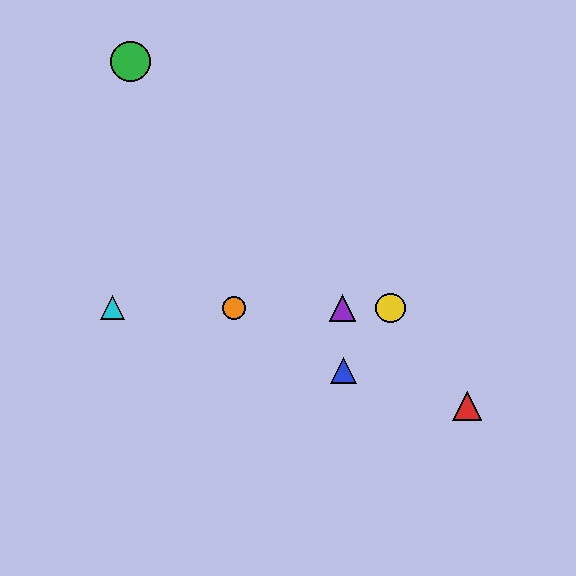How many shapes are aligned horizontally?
4 shapes (the yellow circle, the purple triangle, the orange circle, the cyan triangle) are aligned horizontally.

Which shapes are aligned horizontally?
The yellow circle, the purple triangle, the orange circle, the cyan triangle are aligned horizontally.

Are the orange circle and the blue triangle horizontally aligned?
No, the orange circle is at y≈308 and the blue triangle is at y≈371.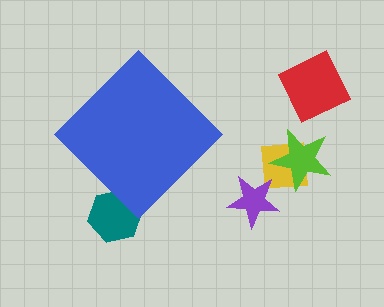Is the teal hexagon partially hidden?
Yes, the teal hexagon is partially hidden behind the blue diamond.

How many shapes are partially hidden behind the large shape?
1 shape is partially hidden.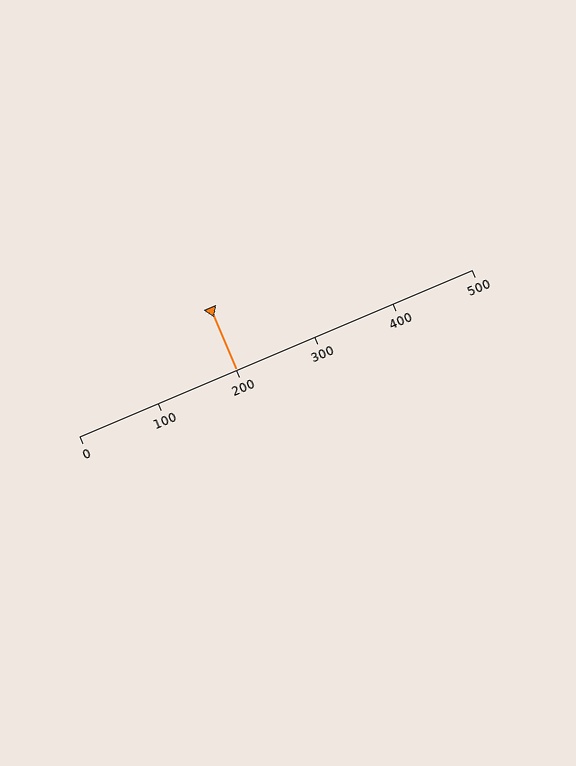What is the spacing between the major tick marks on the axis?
The major ticks are spaced 100 apart.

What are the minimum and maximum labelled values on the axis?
The axis runs from 0 to 500.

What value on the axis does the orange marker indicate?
The marker indicates approximately 200.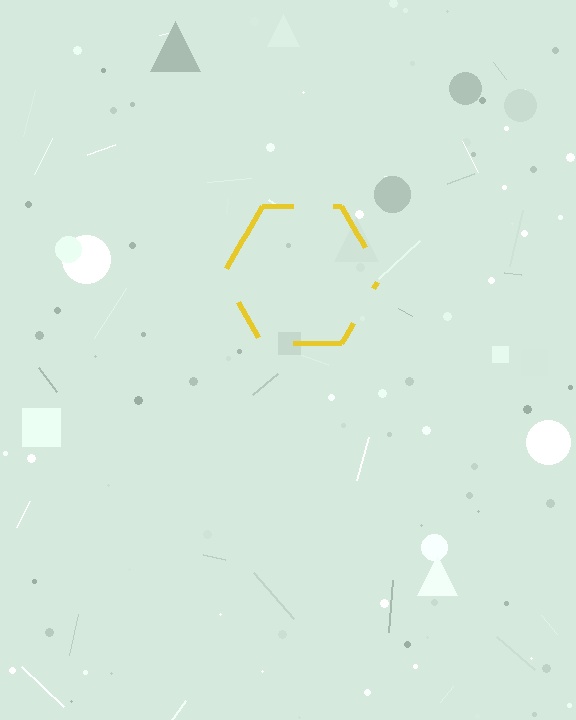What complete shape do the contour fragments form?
The contour fragments form a hexagon.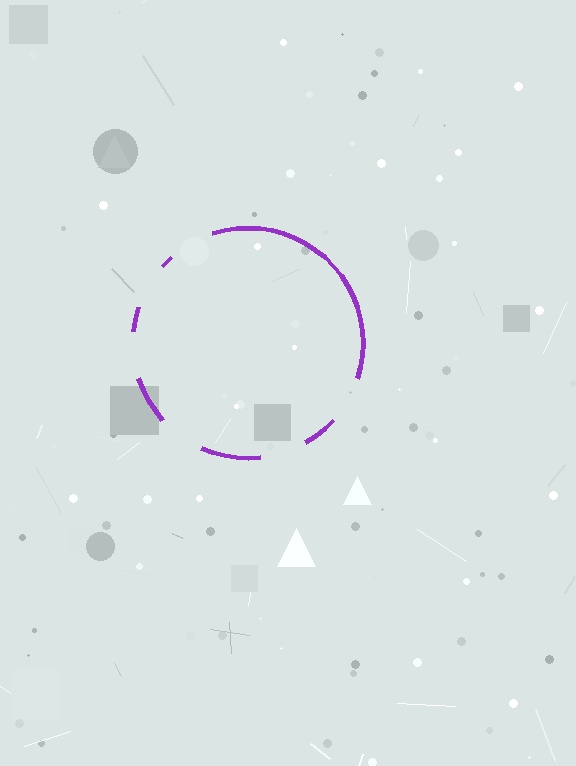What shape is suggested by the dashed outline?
The dashed outline suggests a circle.